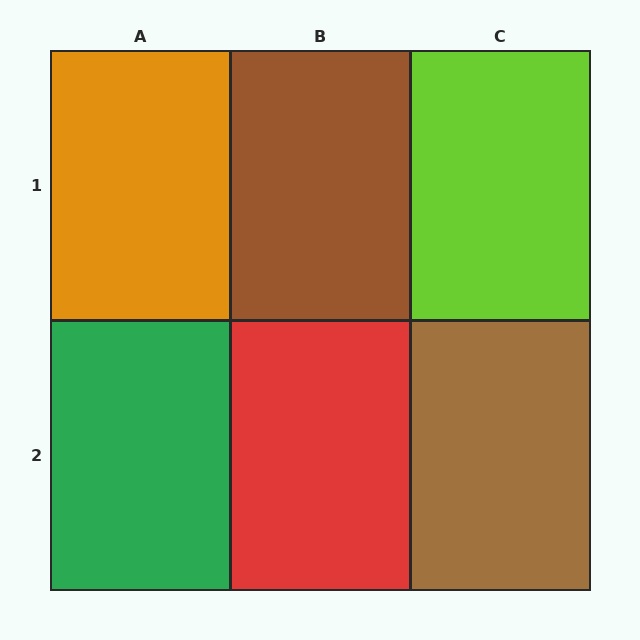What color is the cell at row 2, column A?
Green.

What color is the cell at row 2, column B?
Red.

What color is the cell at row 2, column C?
Brown.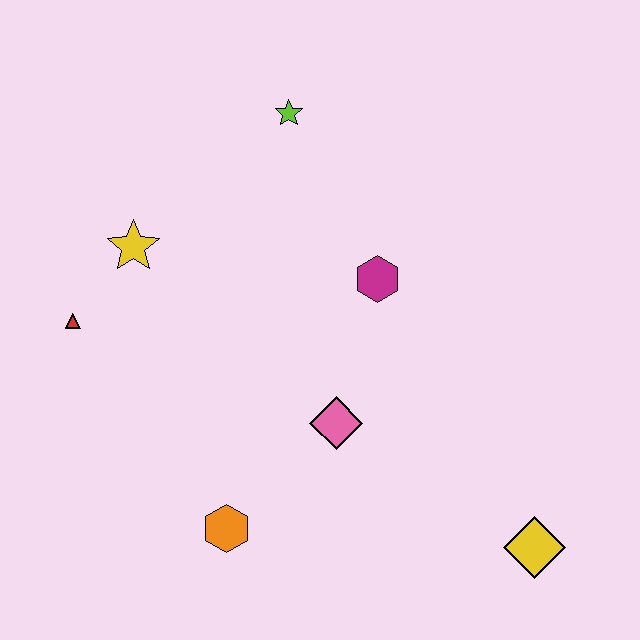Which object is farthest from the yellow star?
The yellow diamond is farthest from the yellow star.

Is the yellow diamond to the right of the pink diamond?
Yes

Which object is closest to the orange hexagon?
The pink diamond is closest to the orange hexagon.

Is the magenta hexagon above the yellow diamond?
Yes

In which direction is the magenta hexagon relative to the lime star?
The magenta hexagon is below the lime star.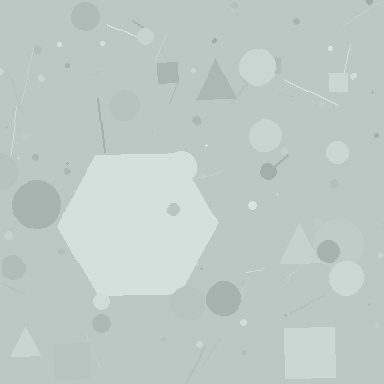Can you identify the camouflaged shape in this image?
The camouflaged shape is a hexagon.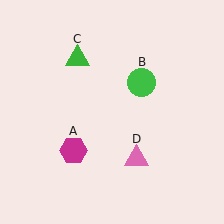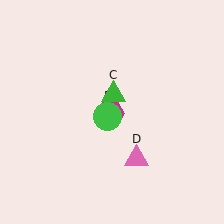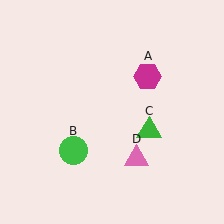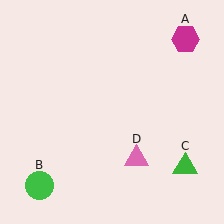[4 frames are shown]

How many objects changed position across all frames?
3 objects changed position: magenta hexagon (object A), green circle (object B), green triangle (object C).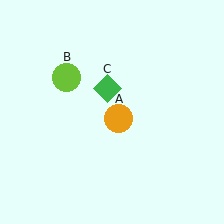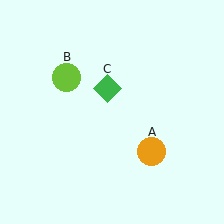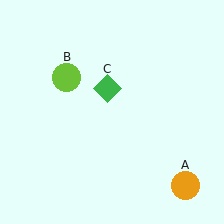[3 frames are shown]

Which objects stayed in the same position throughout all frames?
Lime circle (object B) and green diamond (object C) remained stationary.